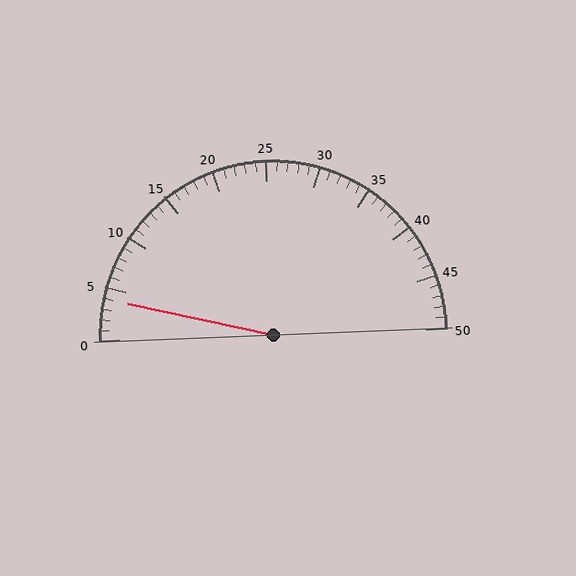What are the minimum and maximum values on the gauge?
The gauge ranges from 0 to 50.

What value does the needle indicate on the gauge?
The needle indicates approximately 4.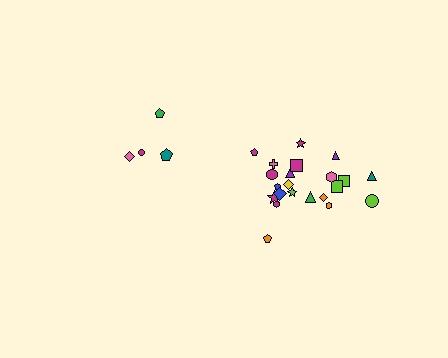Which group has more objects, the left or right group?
The right group.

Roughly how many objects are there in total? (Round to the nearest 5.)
Roughly 25 objects in total.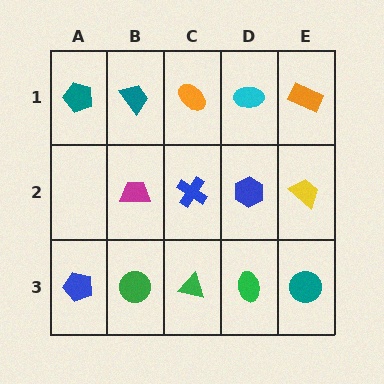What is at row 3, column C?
A green triangle.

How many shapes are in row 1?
5 shapes.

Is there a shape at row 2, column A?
No, that cell is empty.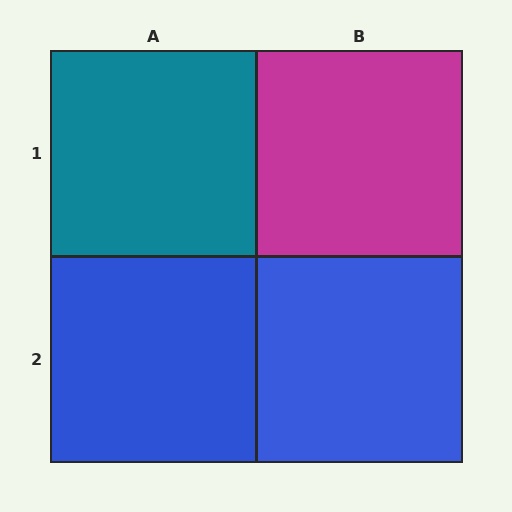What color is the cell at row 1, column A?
Teal.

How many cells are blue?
2 cells are blue.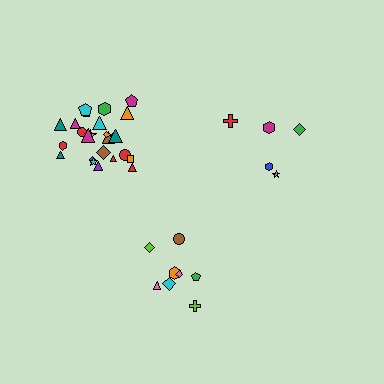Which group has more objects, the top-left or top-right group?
The top-left group.